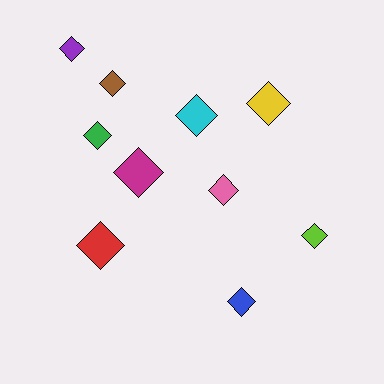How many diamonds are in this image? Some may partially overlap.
There are 10 diamonds.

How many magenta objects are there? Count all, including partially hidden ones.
There is 1 magenta object.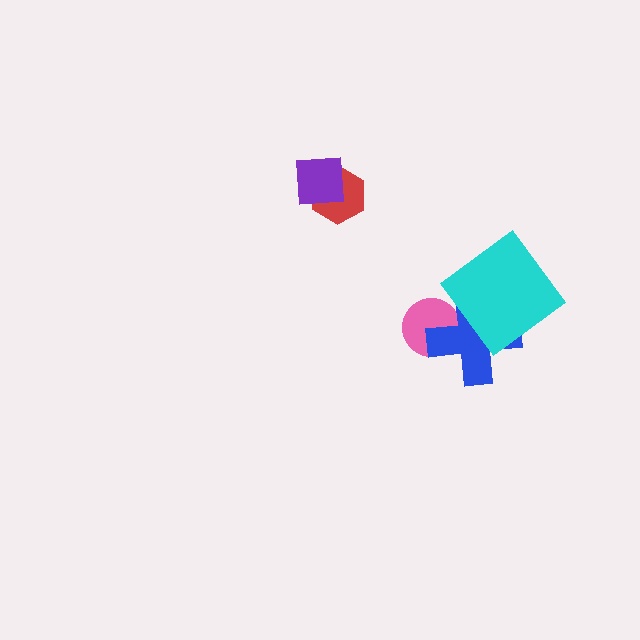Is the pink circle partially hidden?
Yes, it is partially covered by another shape.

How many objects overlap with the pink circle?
1 object overlaps with the pink circle.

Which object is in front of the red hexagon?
The purple square is in front of the red hexagon.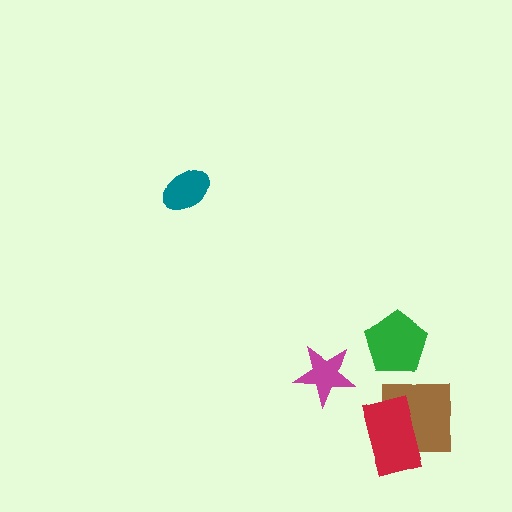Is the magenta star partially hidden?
No, no other shape covers it.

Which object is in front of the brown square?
The red rectangle is in front of the brown square.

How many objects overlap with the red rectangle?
1 object overlaps with the red rectangle.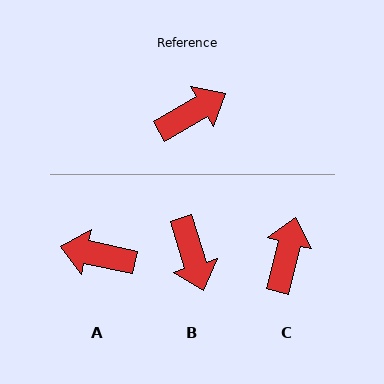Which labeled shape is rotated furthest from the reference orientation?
A, about 138 degrees away.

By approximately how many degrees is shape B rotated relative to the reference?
Approximately 103 degrees clockwise.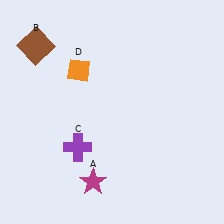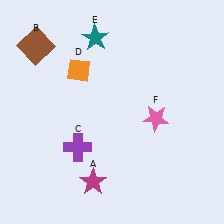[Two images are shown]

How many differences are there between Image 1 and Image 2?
There are 2 differences between the two images.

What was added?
A teal star (E), a pink star (F) were added in Image 2.